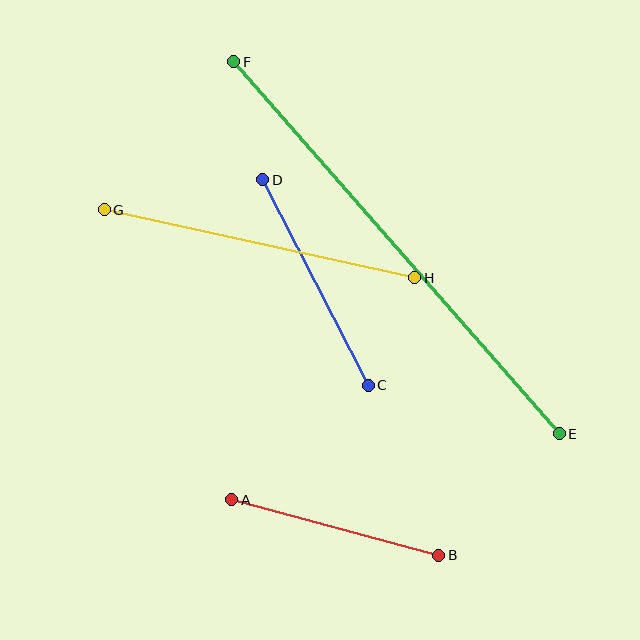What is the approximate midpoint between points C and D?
The midpoint is at approximately (316, 282) pixels.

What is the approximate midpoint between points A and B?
The midpoint is at approximately (336, 528) pixels.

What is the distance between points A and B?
The distance is approximately 214 pixels.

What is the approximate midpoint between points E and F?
The midpoint is at approximately (396, 248) pixels.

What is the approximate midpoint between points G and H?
The midpoint is at approximately (260, 244) pixels.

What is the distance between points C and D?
The distance is approximately 231 pixels.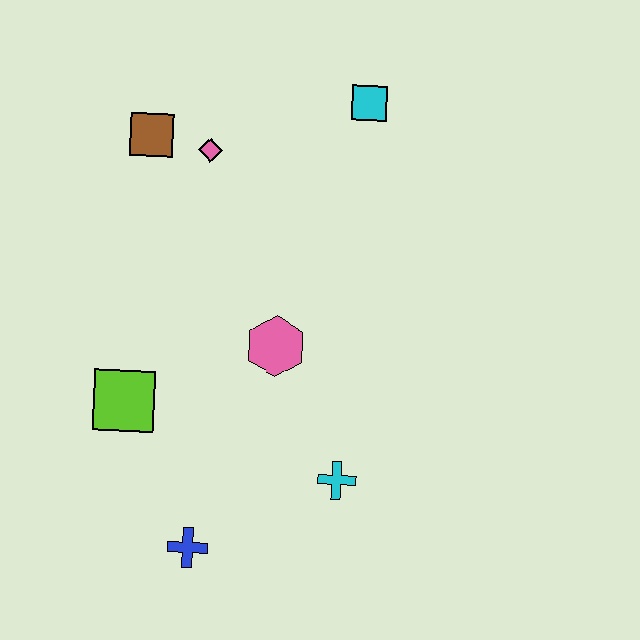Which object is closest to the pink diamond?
The brown square is closest to the pink diamond.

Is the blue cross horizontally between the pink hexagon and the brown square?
Yes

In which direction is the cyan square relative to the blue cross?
The cyan square is above the blue cross.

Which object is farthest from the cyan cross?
The brown square is farthest from the cyan cross.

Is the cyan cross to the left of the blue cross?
No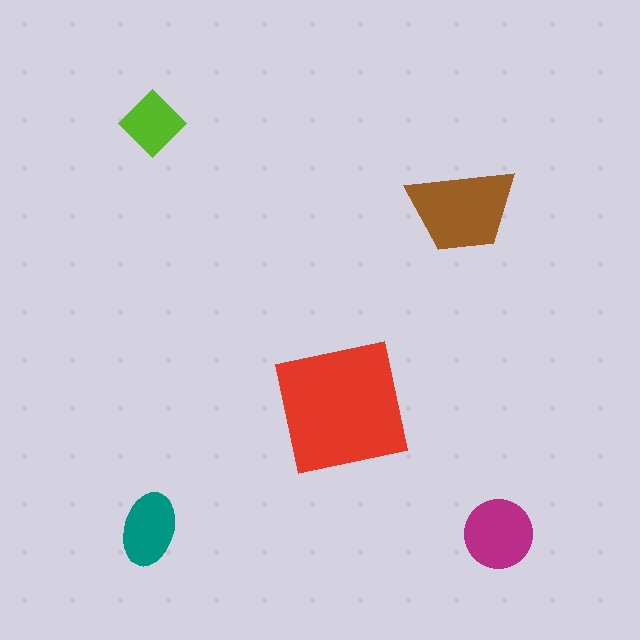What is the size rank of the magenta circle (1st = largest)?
3rd.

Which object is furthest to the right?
The magenta circle is rightmost.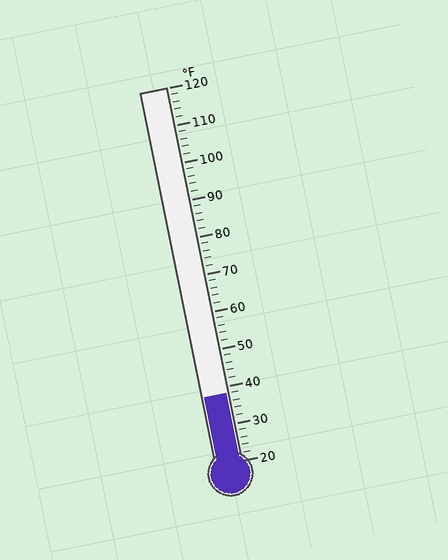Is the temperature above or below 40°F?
The temperature is below 40°F.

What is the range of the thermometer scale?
The thermometer scale ranges from 20°F to 120°F.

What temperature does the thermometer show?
The thermometer shows approximately 38°F.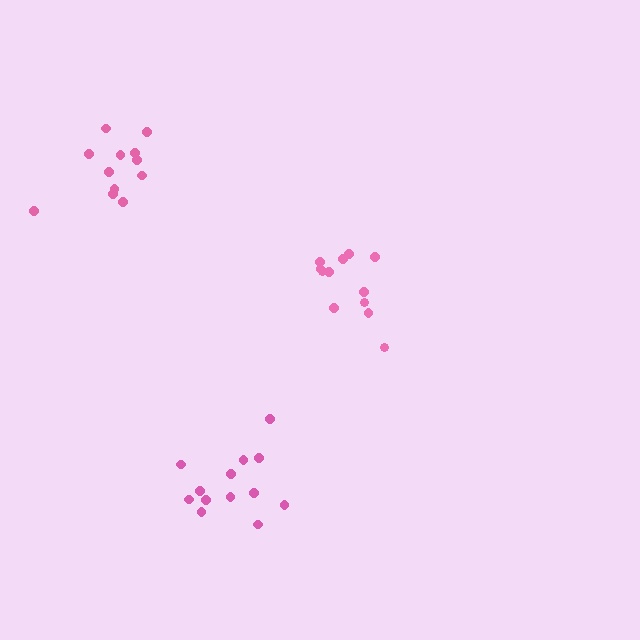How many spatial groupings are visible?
There are 3 spatial groupings.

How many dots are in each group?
Group 1: 13 dots, Group 2: 12 dots, Group 3: 12 dots (37 total).